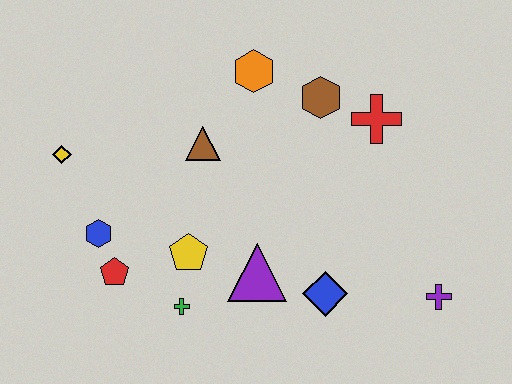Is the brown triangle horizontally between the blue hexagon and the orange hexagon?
Yes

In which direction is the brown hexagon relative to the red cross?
The brown hexagon is to the left of the red cross.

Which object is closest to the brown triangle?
The orange hexagon is closest to the brown triangle.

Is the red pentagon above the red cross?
No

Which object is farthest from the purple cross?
The yellow diamond is farthest from the purple cross.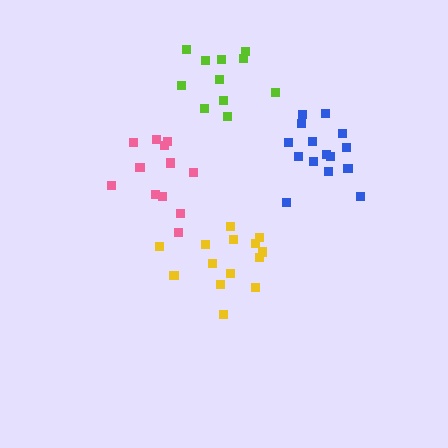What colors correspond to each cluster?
The clusters are colored: pink, blue, lime, yellow.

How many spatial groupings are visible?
There are 4 spatial groupings.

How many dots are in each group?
Group 1: 12 dots, Group 2: 15 dots, Group 3: 11 dots, Group 4: 14 dots (52 total).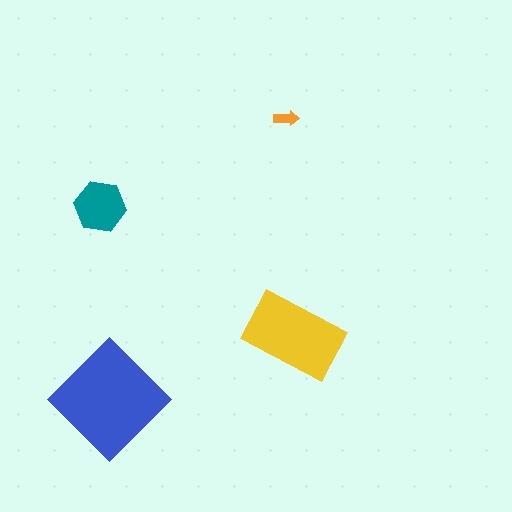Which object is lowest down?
The blue diamond is bottommost.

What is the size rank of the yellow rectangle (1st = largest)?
2nd.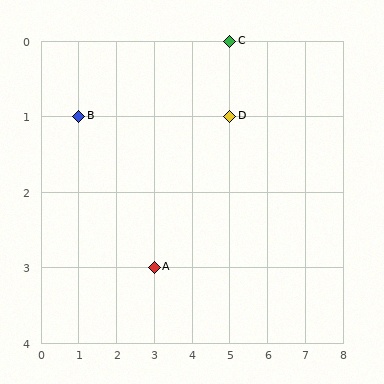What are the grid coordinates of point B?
Point B is at grid coordinates (1, 1).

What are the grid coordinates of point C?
Point C is at grid coordinates (5, 0).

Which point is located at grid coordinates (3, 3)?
Point A is at (3, 3).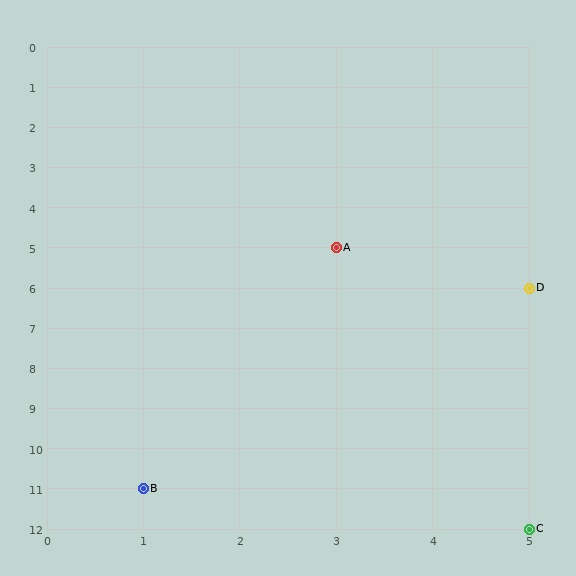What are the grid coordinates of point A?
Point A is at grid coordinates (3, 5).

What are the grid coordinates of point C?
Point C is at grid coordinates (5, 12).